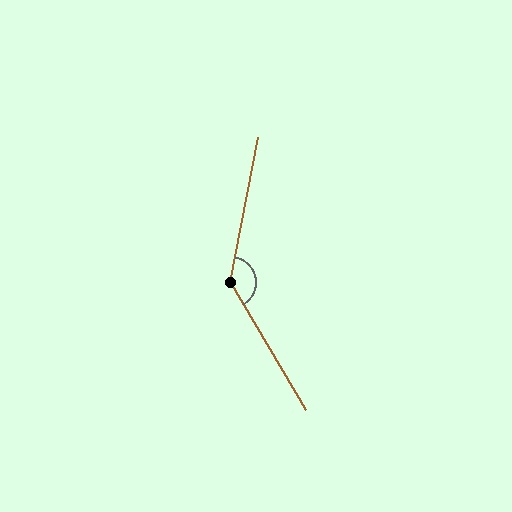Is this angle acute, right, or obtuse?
It is obtuse.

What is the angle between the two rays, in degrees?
Approximately 139 degrees.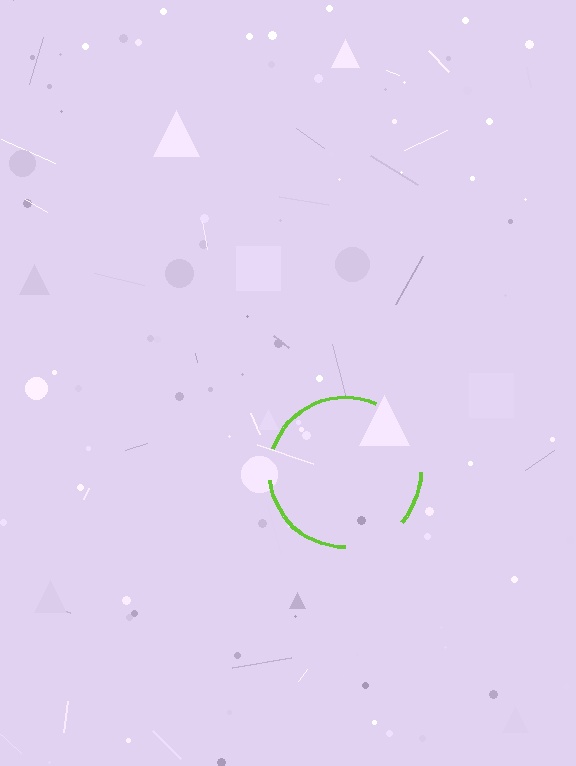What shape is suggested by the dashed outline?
The dashed outline suggests a circle.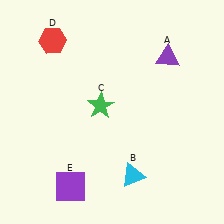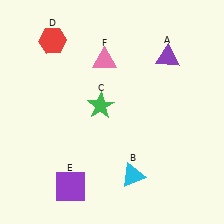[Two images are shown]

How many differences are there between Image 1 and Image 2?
There is 1 difference between the two images.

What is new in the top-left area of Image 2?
A pink triangle (F) was added in the top-left area of Image 2.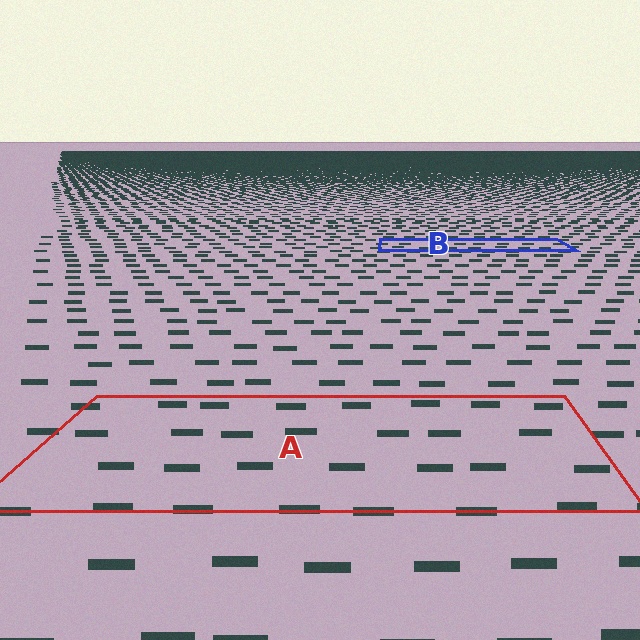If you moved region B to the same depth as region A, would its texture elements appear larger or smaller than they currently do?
They would appear larger. At a closer depth, the same texture elements are projected at a bigger on-screen size.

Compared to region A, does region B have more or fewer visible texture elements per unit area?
Region B has more texture elements per unit area — they are packed more densely because it is farther away.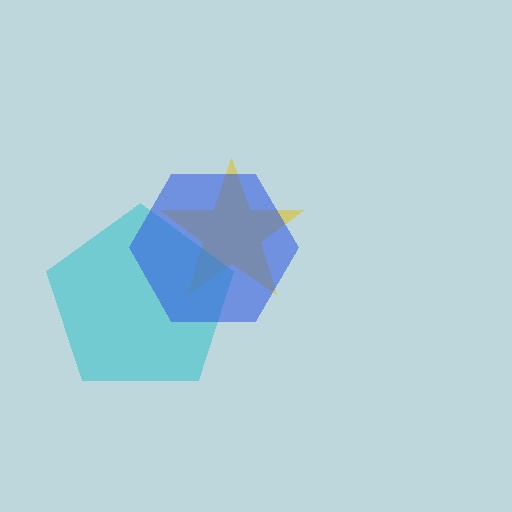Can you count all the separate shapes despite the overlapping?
Yes, there are 3 separate shapes.